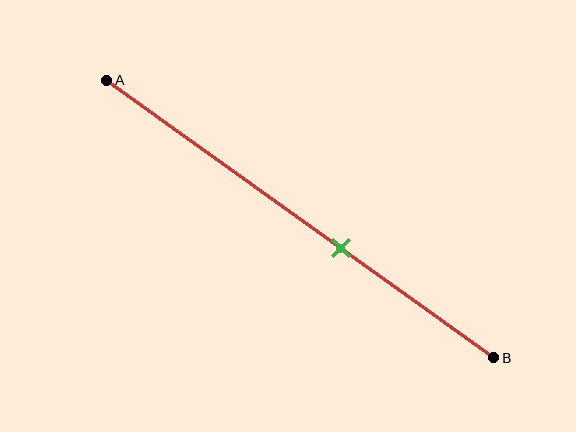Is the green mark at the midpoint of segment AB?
No, the mark is at about 60% from A, not at the 50% midpoint.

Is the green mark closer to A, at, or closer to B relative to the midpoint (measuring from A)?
The green mark is closer to point B than the midpoint of segment AB.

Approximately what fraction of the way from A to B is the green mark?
The green mark is approximately 60% of the way from A to B.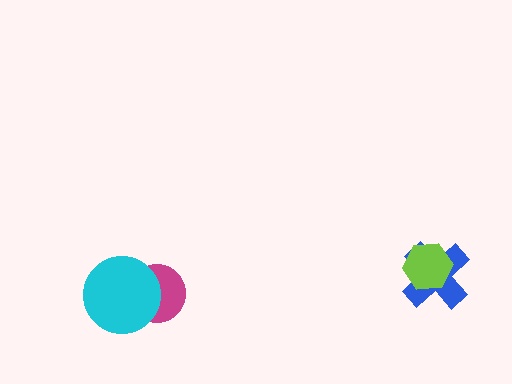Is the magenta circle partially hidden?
Yes, it is partially covered by another shape.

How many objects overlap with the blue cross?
1 object overlaps with the blue cross.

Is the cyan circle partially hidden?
No, no other shape covers it.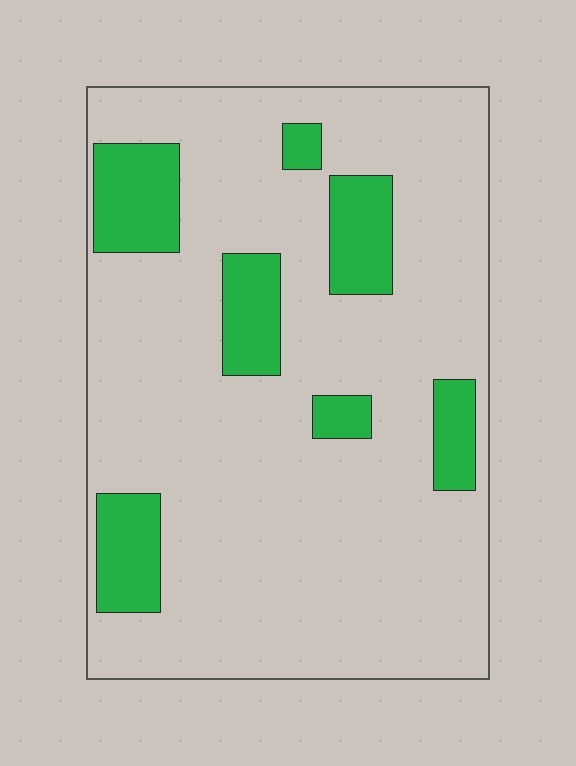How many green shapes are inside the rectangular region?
7.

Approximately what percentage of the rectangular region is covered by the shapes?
Approximately 15%.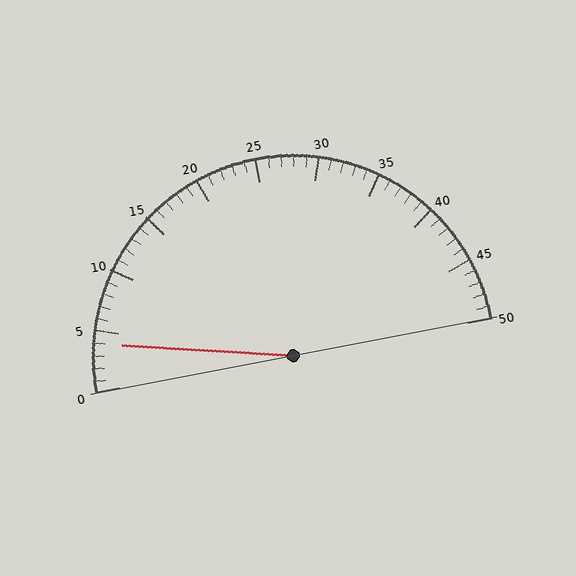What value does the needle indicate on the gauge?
The needle indicates approximately 4.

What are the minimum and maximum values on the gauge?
The gauge ranges from 0 to 50.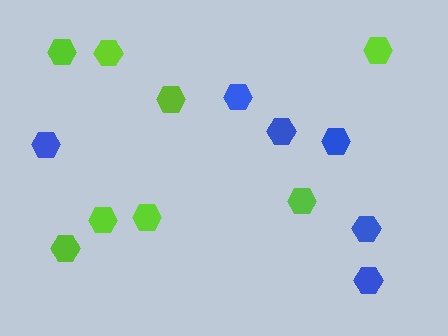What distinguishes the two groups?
There are 2 groups: one group of lime hexagons (8) and one group of blue hexagons (6).